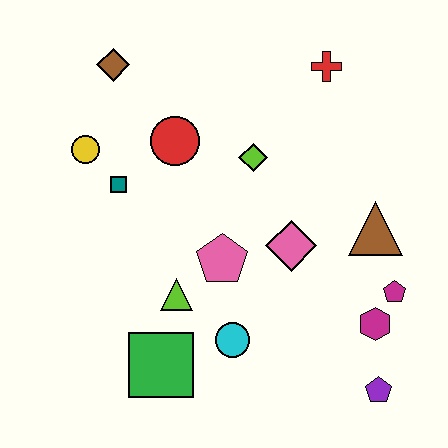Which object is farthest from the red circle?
The purple pentagon is farthest from the red circle.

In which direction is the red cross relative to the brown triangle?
The red cross is above the brown triangle.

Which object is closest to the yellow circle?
The teal square is closest to the yellow circle.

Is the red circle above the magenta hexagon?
Yes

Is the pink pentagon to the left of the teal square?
No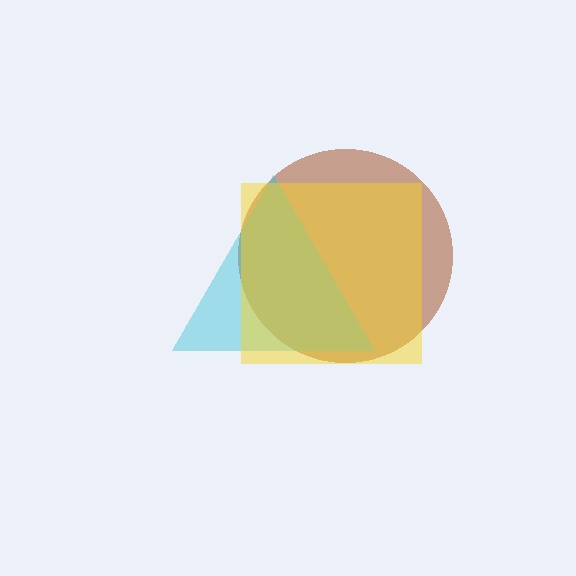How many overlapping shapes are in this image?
There are 3 overlapping shapes in the image.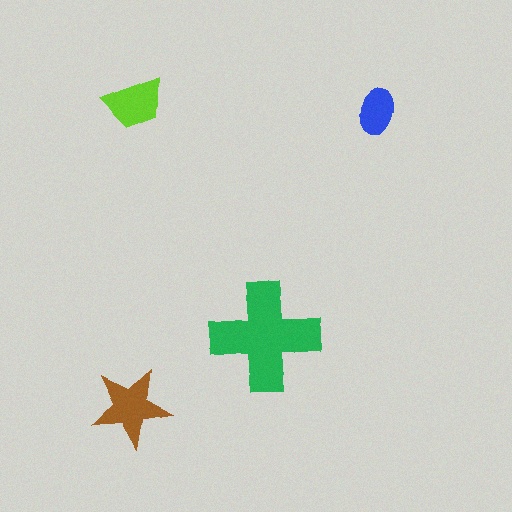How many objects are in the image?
There are 4 objects in the image.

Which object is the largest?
The green cross.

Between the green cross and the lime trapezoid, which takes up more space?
The green cross.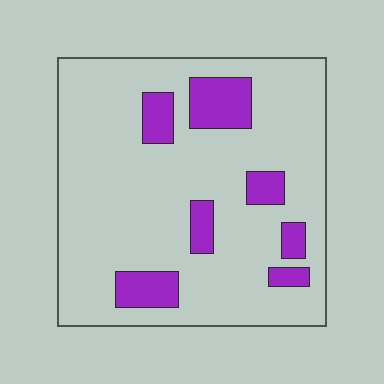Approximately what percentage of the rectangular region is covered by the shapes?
Approximately 15%.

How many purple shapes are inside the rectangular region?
7.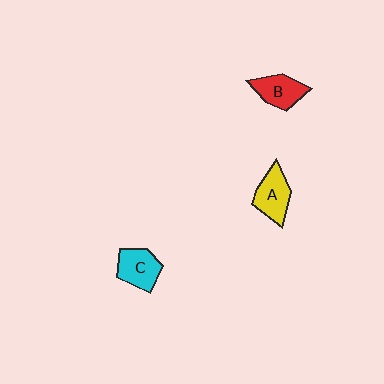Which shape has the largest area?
Shape A (yellow).